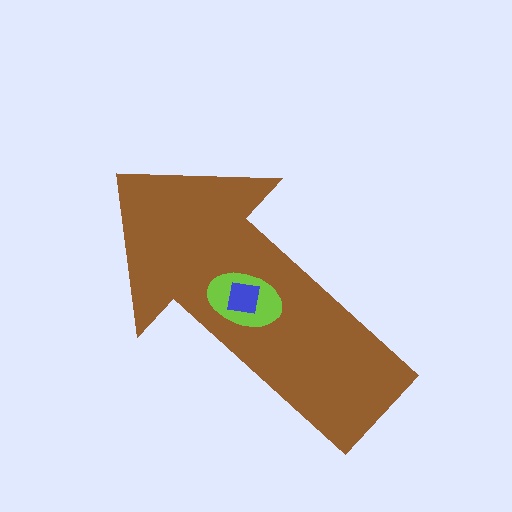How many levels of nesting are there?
3.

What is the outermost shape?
The brown arrow.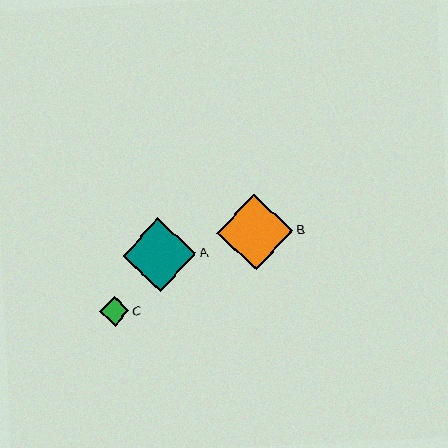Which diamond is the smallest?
Diamond C is the smallest with a size of approximately 29 pixels.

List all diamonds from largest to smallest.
From largest to smallest: B, A, C.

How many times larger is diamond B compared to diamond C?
Diamond B is approximately 2.6 times the size of diamond C.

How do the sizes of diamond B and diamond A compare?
Diamond B and diamond A are approximately the same size.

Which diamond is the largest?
Diamond B is the largest with a size of approximately 76 pixels.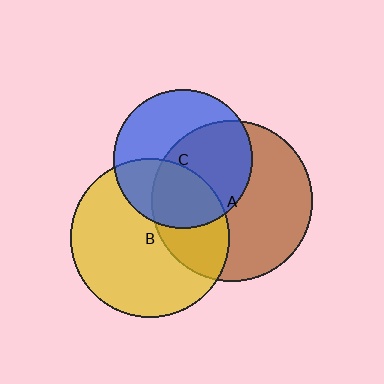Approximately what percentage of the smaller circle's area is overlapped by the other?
Approximately 35%.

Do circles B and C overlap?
Yes.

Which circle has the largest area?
Circle A (brown).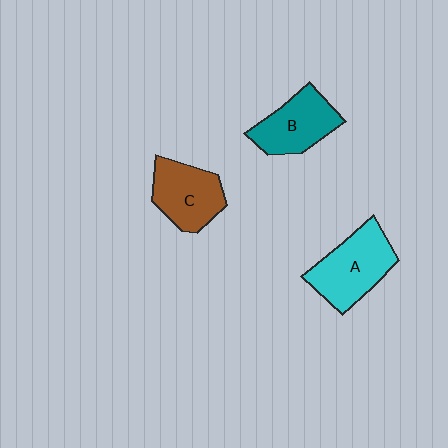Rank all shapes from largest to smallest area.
From largest to smallest: A (cyan), C (brown), B (teal).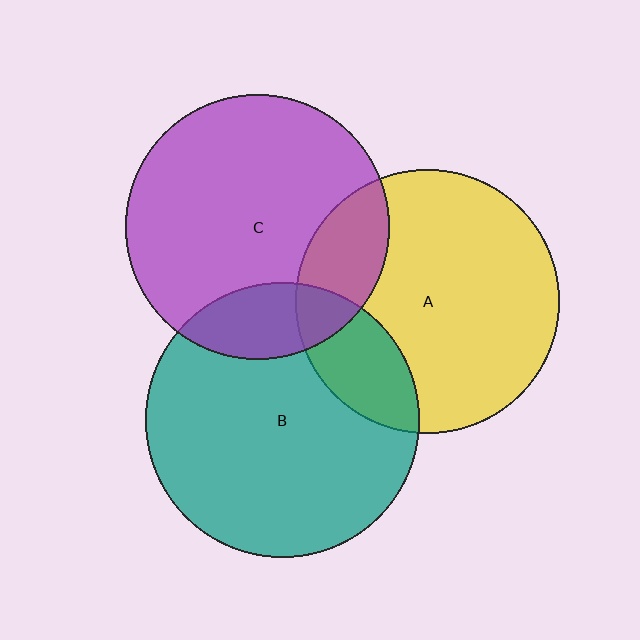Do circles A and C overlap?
Yes.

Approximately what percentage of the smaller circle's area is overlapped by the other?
Approximately 20%.